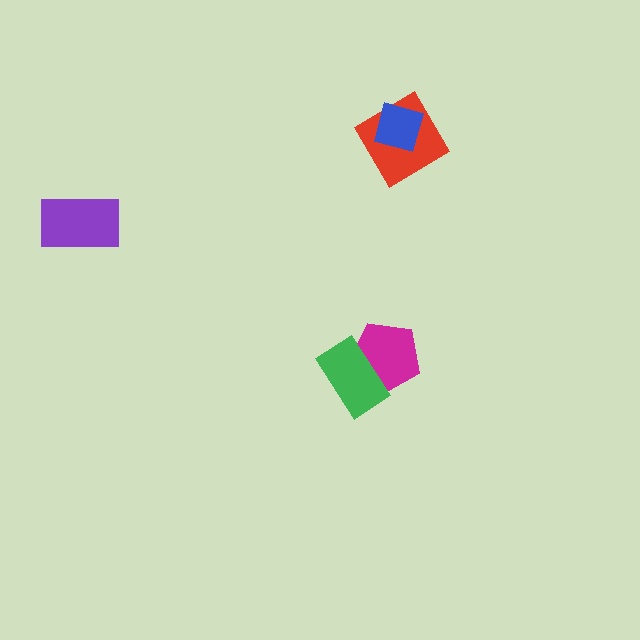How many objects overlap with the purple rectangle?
0 objects overlap with the purple rectangle.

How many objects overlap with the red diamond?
1 object overlaps with the red diamond.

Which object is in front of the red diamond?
The blue diamond is in front of the red diamond.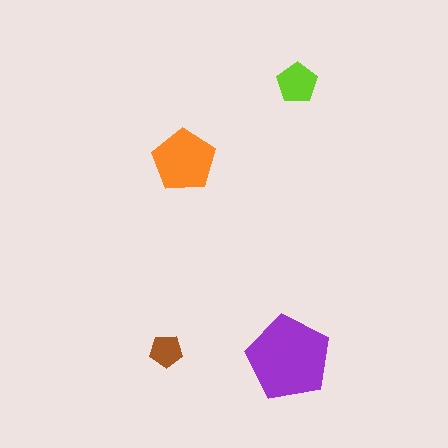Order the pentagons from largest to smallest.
the purple one, the orange one, the lime one, the brown one.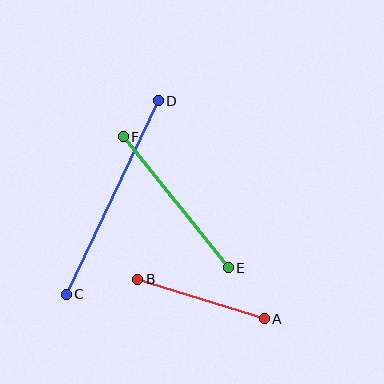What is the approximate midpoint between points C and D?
The midpoint is at approximately (112, 198) pixels.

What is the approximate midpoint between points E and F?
The midpoint is at approximately (176, 202) pixels.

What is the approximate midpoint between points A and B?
The midpoint is at approximately (201, 299) pixels.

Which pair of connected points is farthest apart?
Points C and D are farthest apart.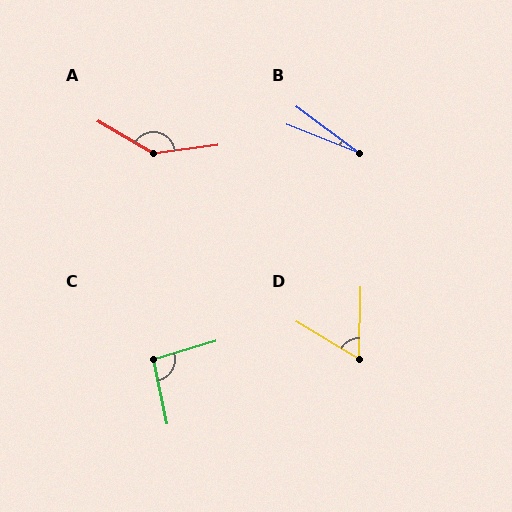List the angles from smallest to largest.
B (15°), D (60°), C (95°), A (142°).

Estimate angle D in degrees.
Approximately 60 degrees.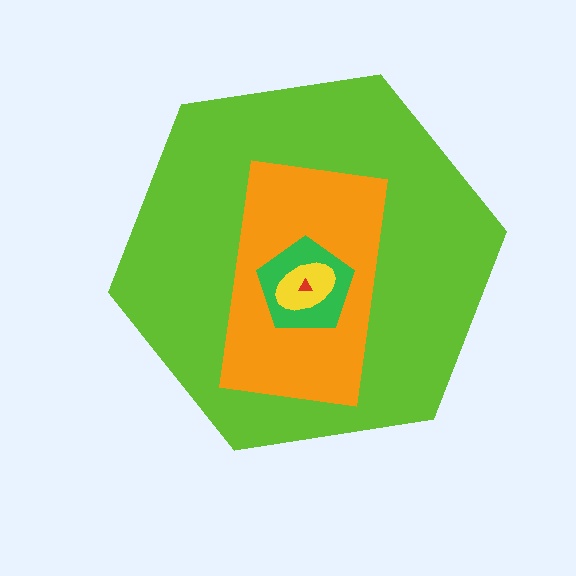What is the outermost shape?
The lime hexagon.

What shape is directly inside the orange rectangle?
The green pentagon.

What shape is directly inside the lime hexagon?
The orange rectangle.